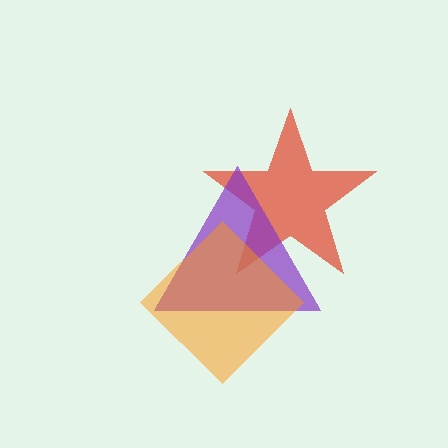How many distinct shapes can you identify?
There are 3 distinct shapes: a red star, a purple triangle, an orange diamond.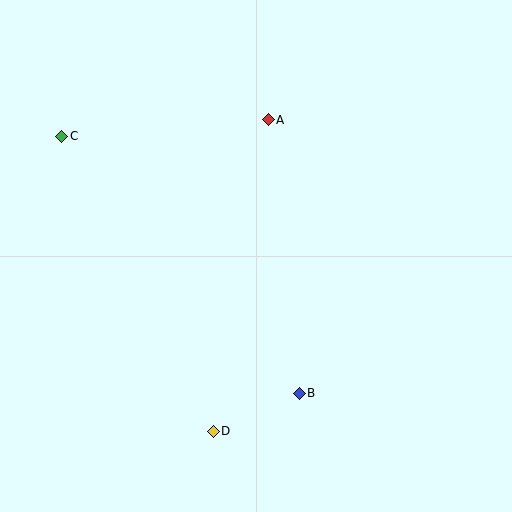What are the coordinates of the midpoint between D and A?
The midpoint between D and A is at (241, 276).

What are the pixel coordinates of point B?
Point B is at (299, 393).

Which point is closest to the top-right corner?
Point A is closest to the top-right corner.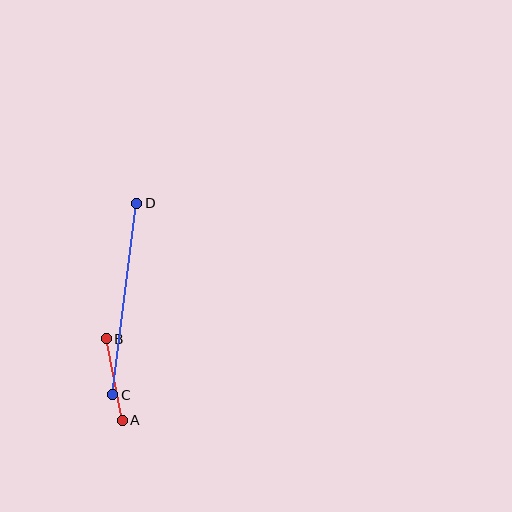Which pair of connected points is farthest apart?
Points C and D are farthest apart.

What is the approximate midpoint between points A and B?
The midpoint is at approximately (114, 380) pixels.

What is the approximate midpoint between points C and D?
The midpoint is at approximately (125, 299) pixels.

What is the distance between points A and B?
The distance is approximately 83 pixels.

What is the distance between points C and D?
The distance is approximately 193 pixels.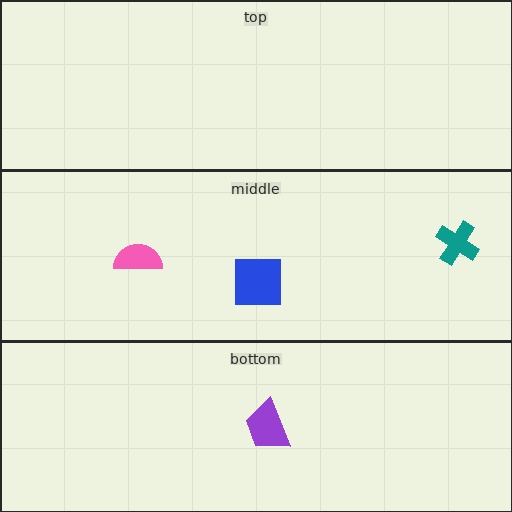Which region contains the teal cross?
The middle region.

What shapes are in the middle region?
The teal cross, the blue square, the pink semicircle.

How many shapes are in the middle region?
3.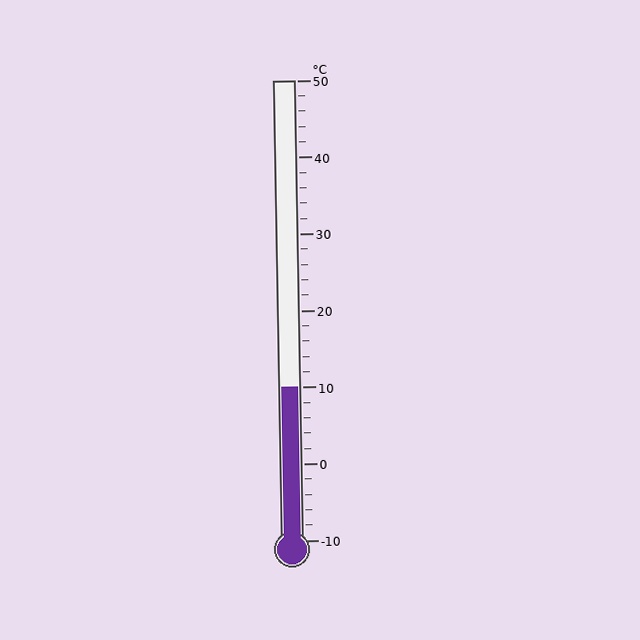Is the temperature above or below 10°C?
The temperature is at 10°C.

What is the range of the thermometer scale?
The thermometer scale ranges from -10°C to 50°C.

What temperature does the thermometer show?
The thermometer shows approximately 10°C.